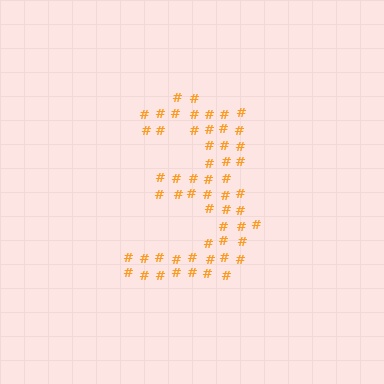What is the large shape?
The large shape is the digit 3.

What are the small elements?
The small elements are hash symbols.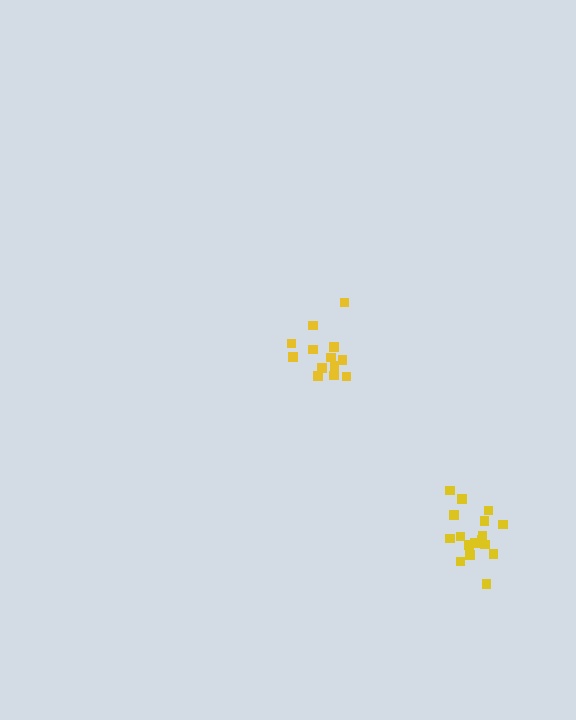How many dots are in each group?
Group 1: 17 dots, Group 2: 13 dots (30 total).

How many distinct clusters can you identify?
There are 2 distinct clusters.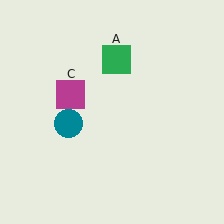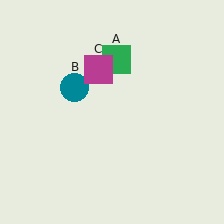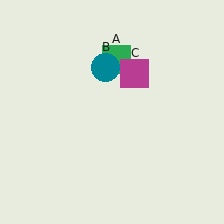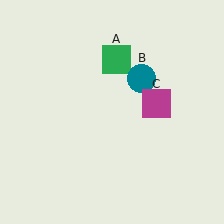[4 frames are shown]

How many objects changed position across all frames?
2 objects changed position: teal circle (object B), magenta square (object C).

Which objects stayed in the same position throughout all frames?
Green square (object A) remained stationary.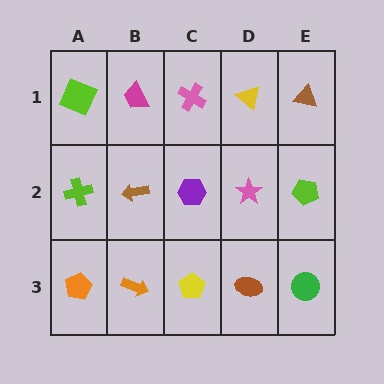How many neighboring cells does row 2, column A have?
3.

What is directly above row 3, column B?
A brown arrow.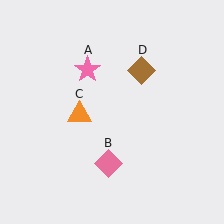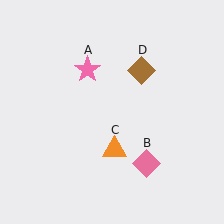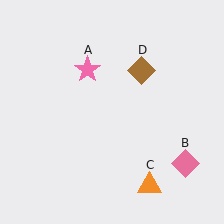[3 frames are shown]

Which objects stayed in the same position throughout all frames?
Pink star (object A) and brown diamond (object D) remained stationary.